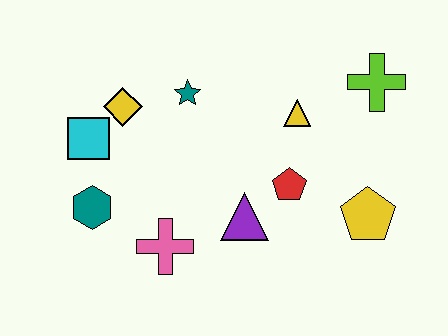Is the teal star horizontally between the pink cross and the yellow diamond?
No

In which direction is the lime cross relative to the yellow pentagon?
The lime cross is above the yellow pentagon.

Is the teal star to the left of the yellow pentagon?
Yes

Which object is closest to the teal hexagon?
The cyan square is closest to the teal hexagon.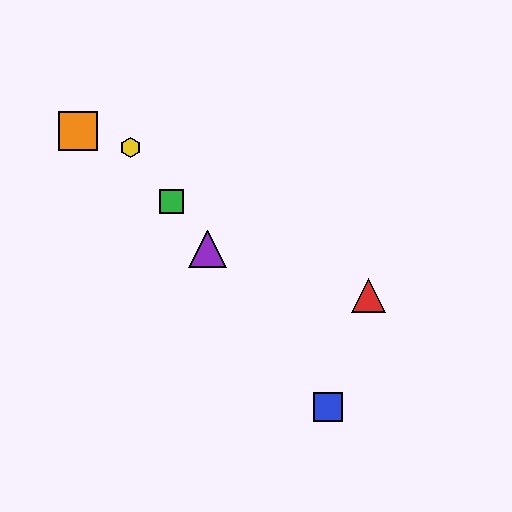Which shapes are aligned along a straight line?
The blue square, the green square, the yellow hexagon, the purple triangle are aligned along a straight line.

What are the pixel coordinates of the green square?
The green square is at (171, 202).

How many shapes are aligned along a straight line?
4 shapes (the blue square, the green square, the yellow hexagon, the purple triangle) are aligned along a straight line.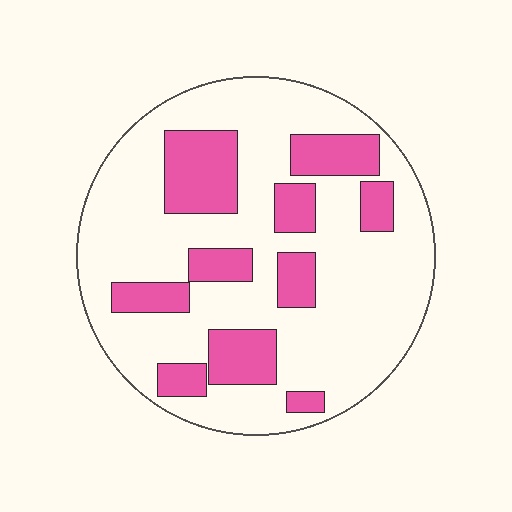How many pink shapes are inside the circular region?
10.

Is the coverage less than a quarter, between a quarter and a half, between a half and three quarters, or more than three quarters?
Between a quarter and a half.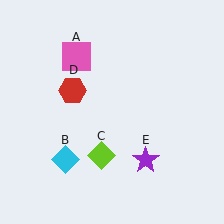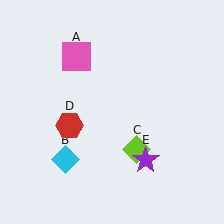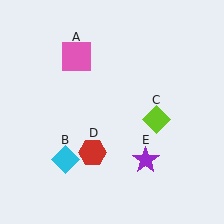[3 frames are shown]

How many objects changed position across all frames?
2 objects changed position: lime diamond (object C), red hexagon (object D).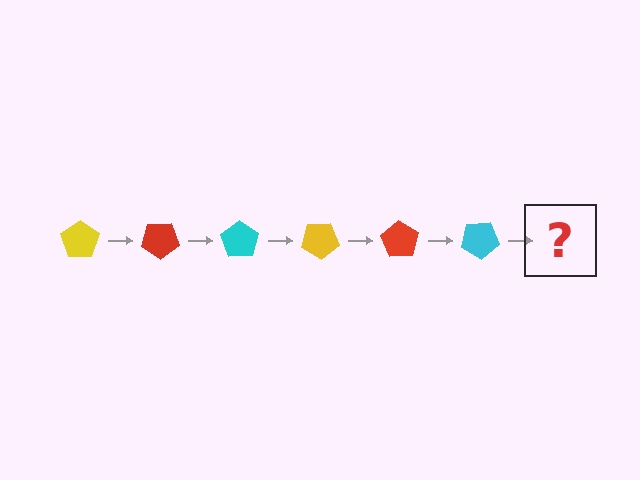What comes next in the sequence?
The next element should be a yellow pentagon, rotated 210 degrees from the start.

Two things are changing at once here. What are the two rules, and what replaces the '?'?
The two rules are that it rotates 35 degrees each step and the color cycles through yellow, red, and cyan. The '?' should be a yellow pentagon, rotated 210 degrees from the start.